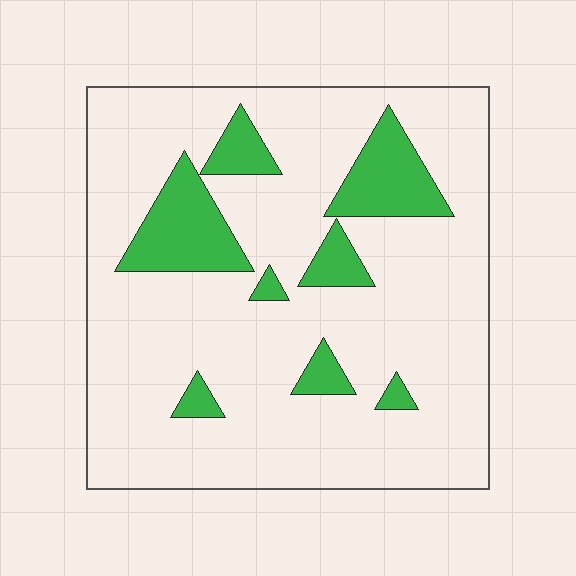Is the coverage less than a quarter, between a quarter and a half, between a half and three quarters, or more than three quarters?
Less than a quarter.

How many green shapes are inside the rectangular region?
8.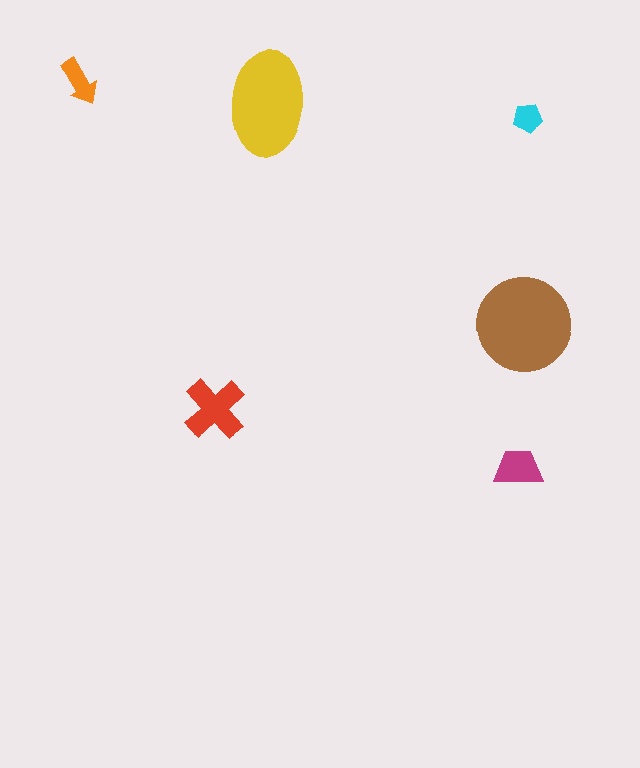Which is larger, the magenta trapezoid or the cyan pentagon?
The magenta trapezoid.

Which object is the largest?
The brown circle.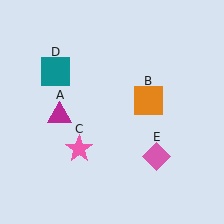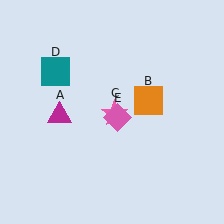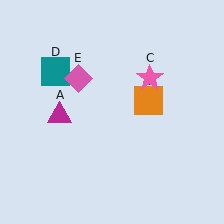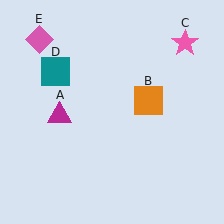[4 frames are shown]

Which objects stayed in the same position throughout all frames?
Magenta triangle (object A) and orange square (object B) and teal square (object D) remained stationary.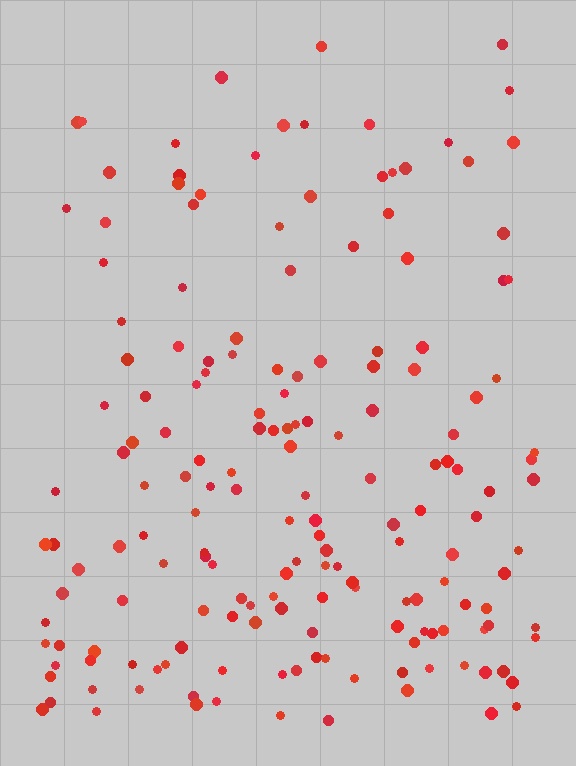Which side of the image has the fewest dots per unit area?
The top.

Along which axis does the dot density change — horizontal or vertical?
Vertical.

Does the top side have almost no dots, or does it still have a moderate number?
Still a moderate number, just noticeably fewer than the bottom.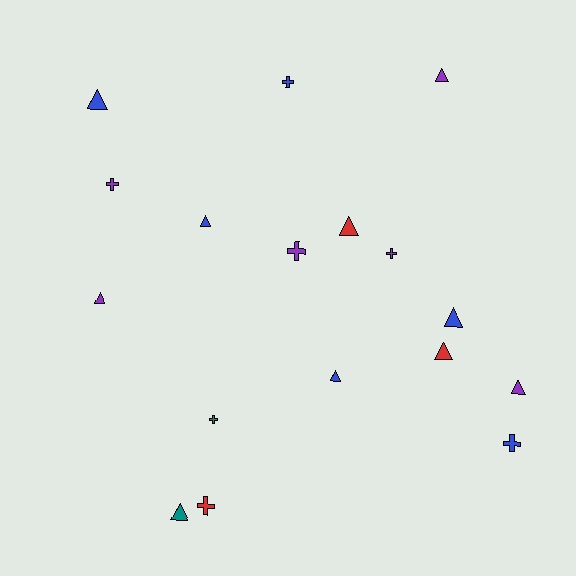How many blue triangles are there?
There are 4 blue triangles.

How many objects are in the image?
There are 17 objects.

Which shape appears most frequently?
Triangle, with 10 objects.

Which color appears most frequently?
Purple, with 6 objects.